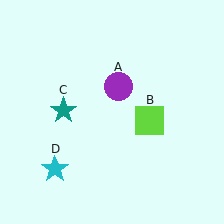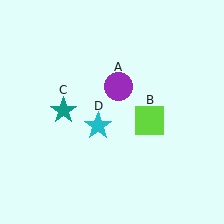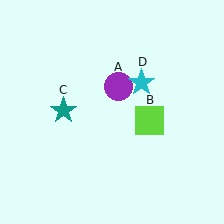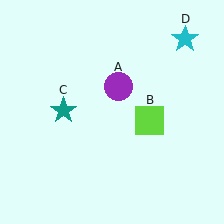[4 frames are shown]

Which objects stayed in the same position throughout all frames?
Purple circle (object A) and lime square (object B) and teal star (object C) remained stationary.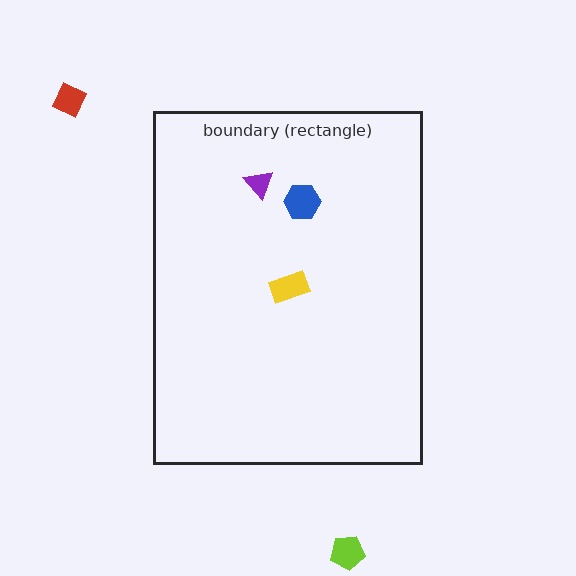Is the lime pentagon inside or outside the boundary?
Outside.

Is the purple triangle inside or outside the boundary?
Inside.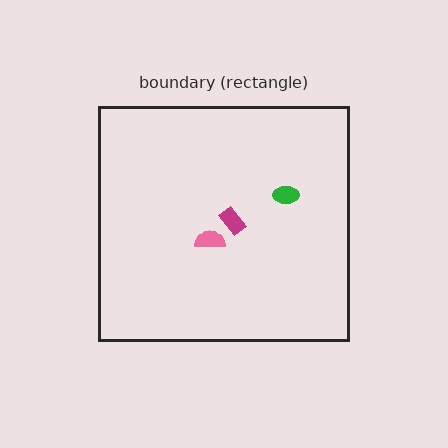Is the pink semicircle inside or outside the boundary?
Inside.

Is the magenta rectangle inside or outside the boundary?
Inside.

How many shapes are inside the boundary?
3 inside, 0 outside.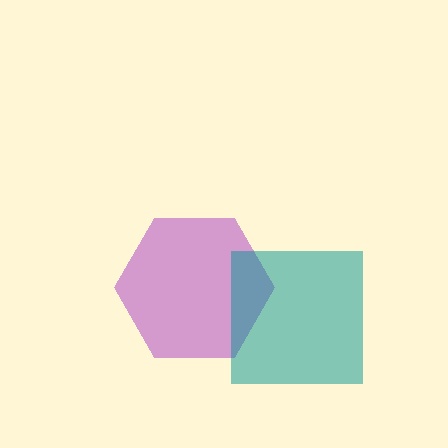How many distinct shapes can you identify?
There are 2 distinct shapes: a purple hexagon, a teal square.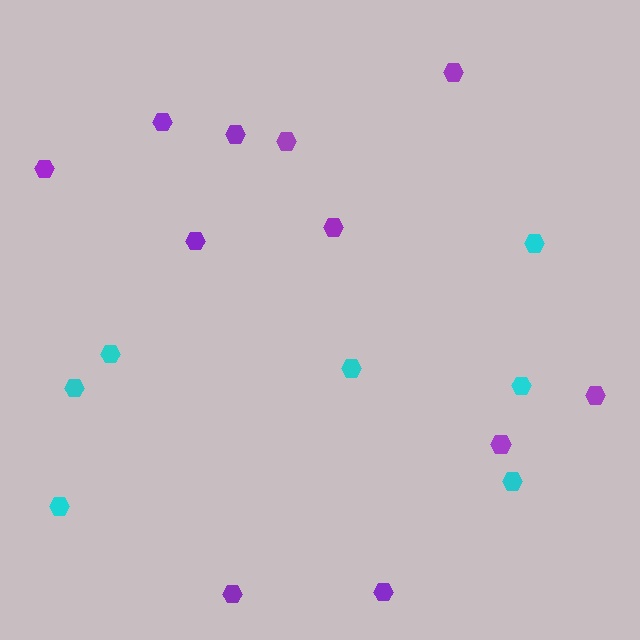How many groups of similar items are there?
There are 2 groups: one group of purple hexagons (11) and one group of cyan hexagons (7).